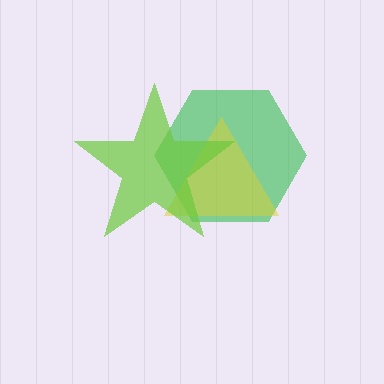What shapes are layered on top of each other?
The layered shapes are: a green hexagon, a yellow triangle, a lime star.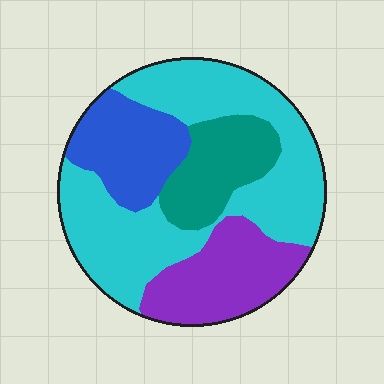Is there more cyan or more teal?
Cyan.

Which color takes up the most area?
Cyan, at roughly 50%.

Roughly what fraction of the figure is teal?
Teal covers roughly 15% of the figure.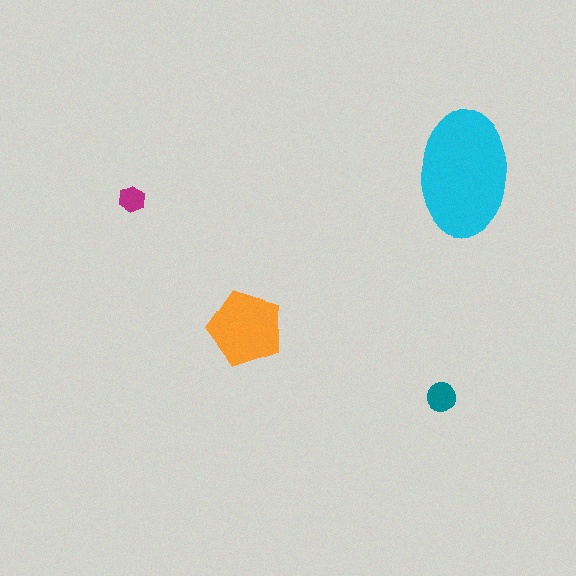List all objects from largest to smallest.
The cyan ellipse, the orange pentagon, the teal circle, the magenta hexagon.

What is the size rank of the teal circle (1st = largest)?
3rd.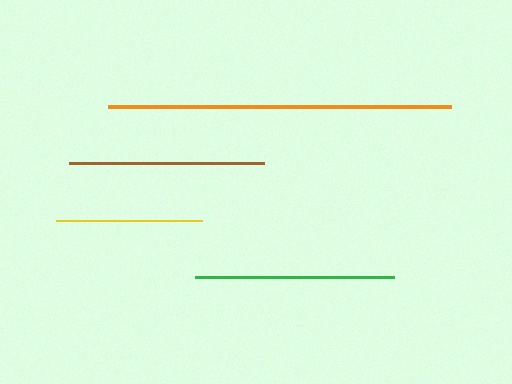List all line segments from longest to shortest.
From longest to shortest: orange, green, brown, yellow.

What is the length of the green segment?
The green segment is approximately 199 pixels long.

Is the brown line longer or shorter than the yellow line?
The brown line is longer than the yellow line.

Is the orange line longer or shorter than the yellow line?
The orange line is longer than the yellow line.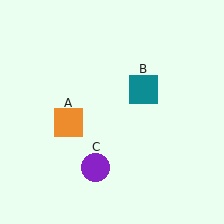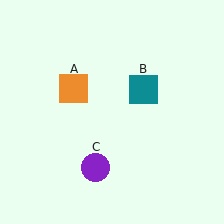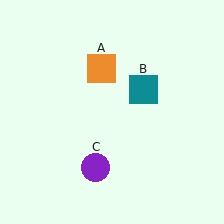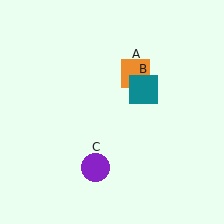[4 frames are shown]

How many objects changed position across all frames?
1 object changed position: orange square (object A).